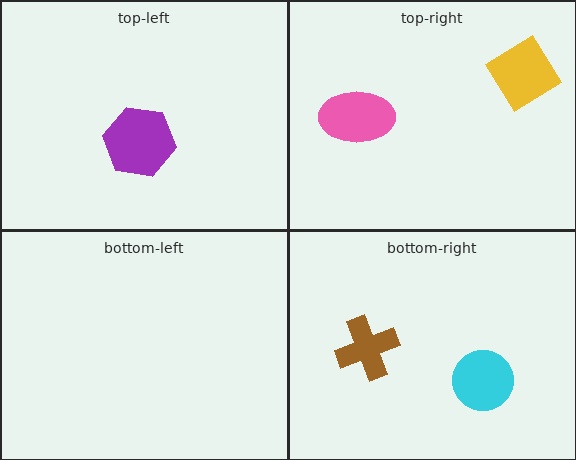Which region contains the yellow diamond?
The top-right region.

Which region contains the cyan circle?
The bottom-right region.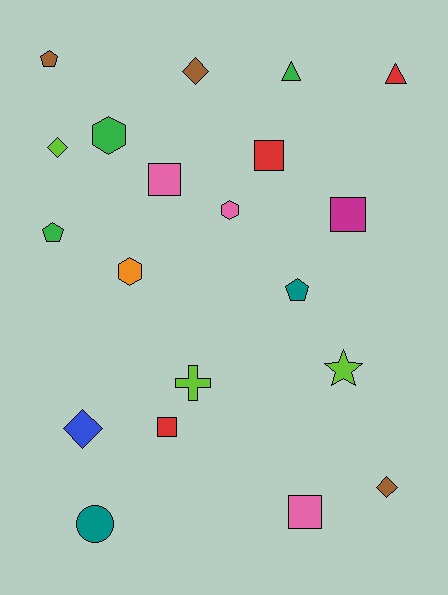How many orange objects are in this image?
There is 1 orange object.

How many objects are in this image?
There are 20 objects.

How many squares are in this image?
There are 5 squares.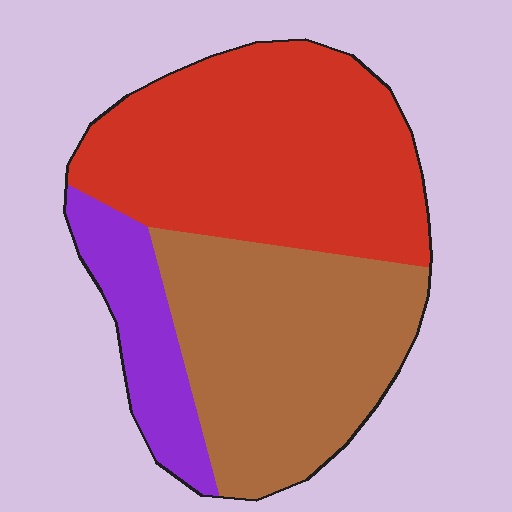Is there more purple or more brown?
Brown.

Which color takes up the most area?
Red, at roughly 45%.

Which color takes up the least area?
Purple, at roughly 15%.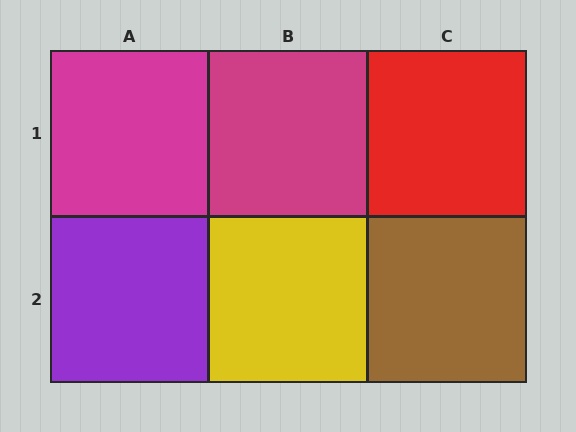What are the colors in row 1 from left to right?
Magenta, magenta, red.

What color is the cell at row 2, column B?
Yellow.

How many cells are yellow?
1 cell is yellow.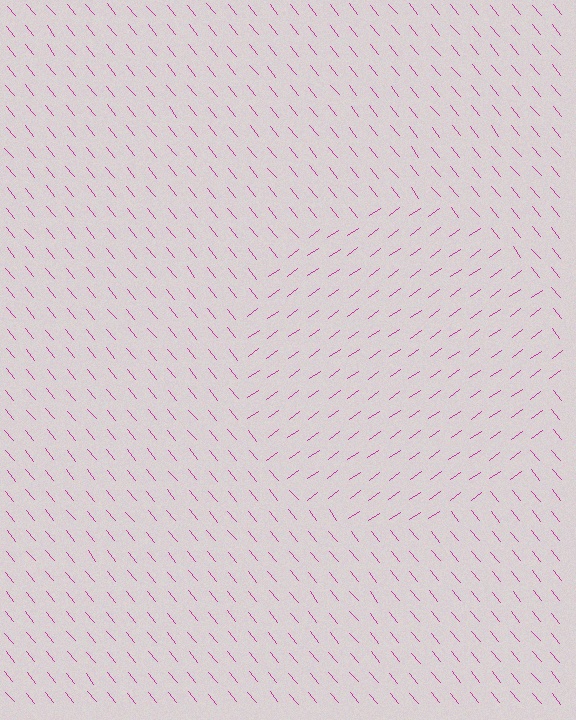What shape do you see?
I see a circle.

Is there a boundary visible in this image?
Yes, there is a texture boundary formed by a change in line orientation.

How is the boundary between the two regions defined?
The boundary is defined purely by a change in line orientation (approximately 87 degrees difference). All lines are the same color and thickness.